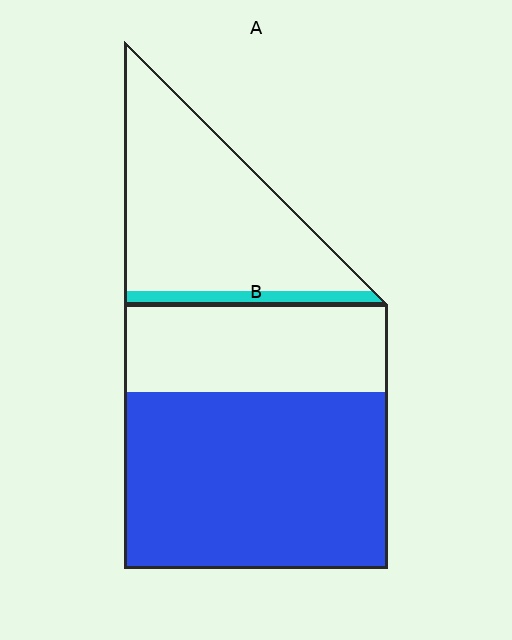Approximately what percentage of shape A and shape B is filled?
A is approximately 10% and B is approximately 65%.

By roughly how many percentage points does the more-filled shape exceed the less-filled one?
By roughly 55 percentage points (B over A).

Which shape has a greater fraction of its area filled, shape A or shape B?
Shape B.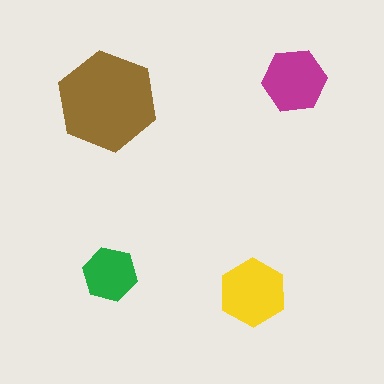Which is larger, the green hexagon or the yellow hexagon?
The yellow one.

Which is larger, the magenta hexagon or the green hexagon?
The magenta one.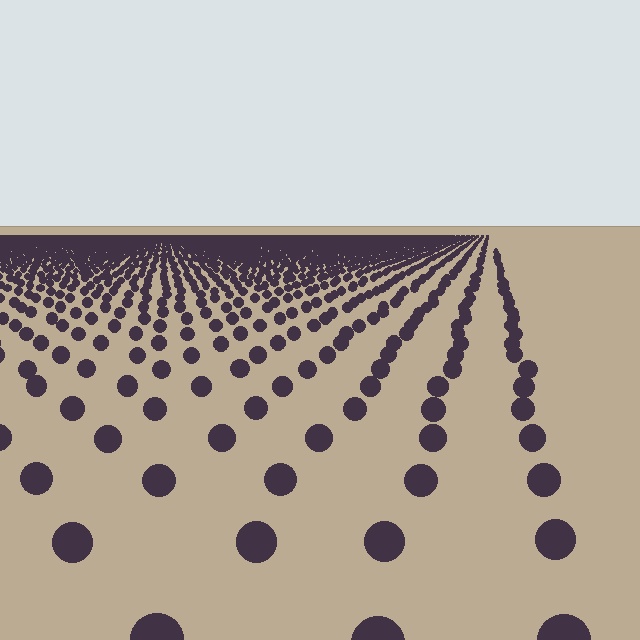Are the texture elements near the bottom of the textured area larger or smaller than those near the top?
Larger. Near the bottom, elements are closer to the viewer and appear at a bigger on-screen size.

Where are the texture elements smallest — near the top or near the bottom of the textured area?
Near the top.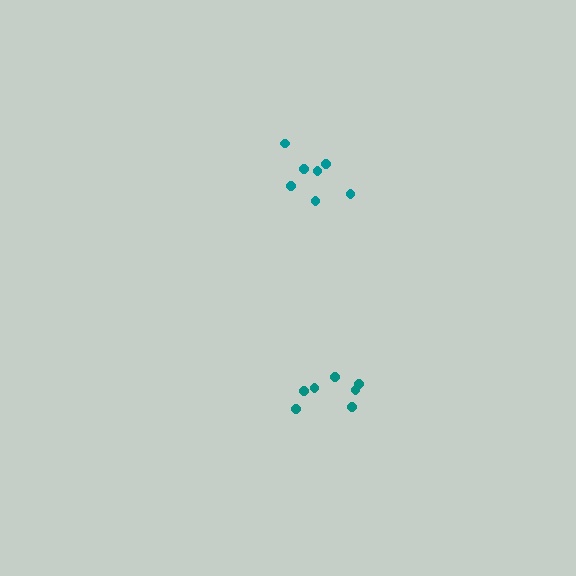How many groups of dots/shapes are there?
There are 2 groups.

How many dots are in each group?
Group 1: 7 dots, Group 2: 7 dots (14 total).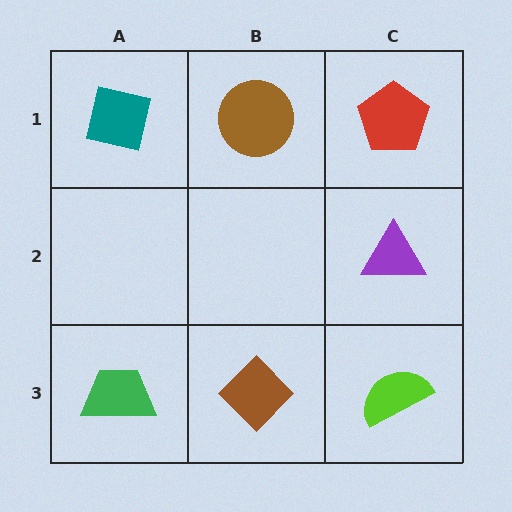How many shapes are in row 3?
3 shapes.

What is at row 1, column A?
A teal square.